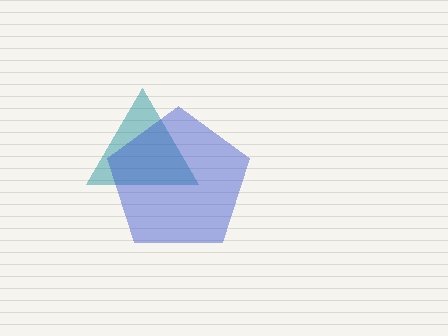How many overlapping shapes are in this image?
There are 2 overlapping shapes in the image.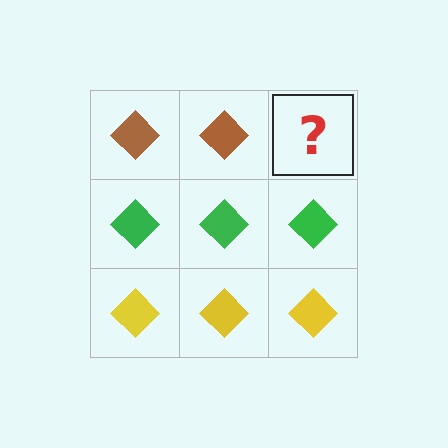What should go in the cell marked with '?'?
The missing cell should contain a brown diamond.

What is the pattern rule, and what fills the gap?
The rule is that each row has a consistent color. The gap should be filled with a brown diamond.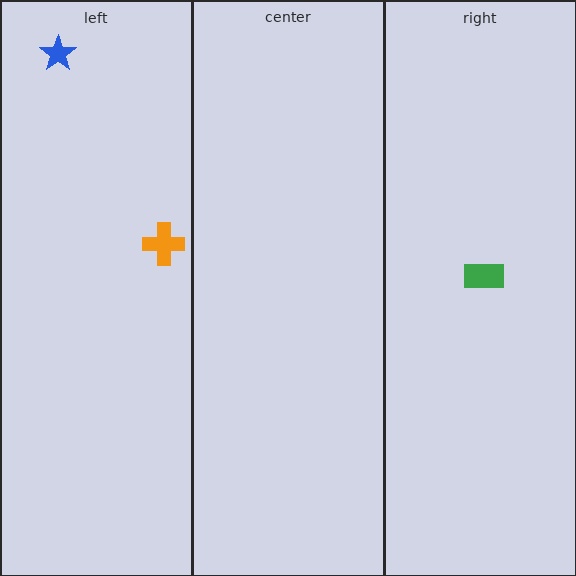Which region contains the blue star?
The left region.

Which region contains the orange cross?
The left region.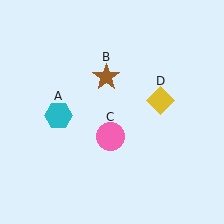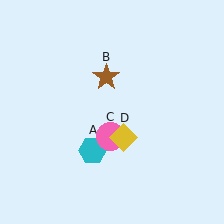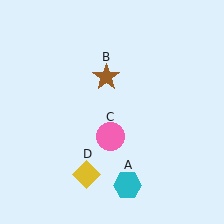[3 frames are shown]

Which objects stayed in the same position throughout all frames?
Brown star (object B) and pink circle (object C) remained stationary.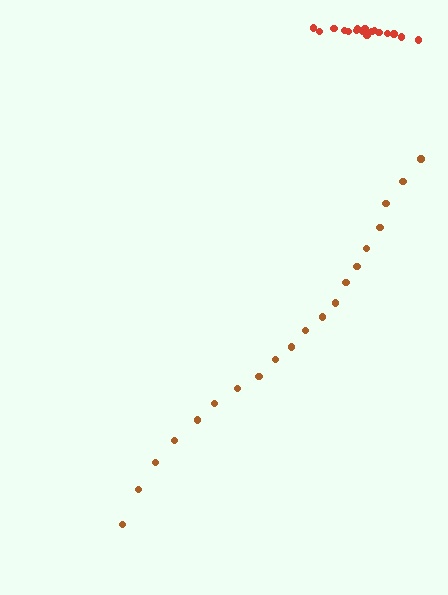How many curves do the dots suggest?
There are 2 distinct paths.